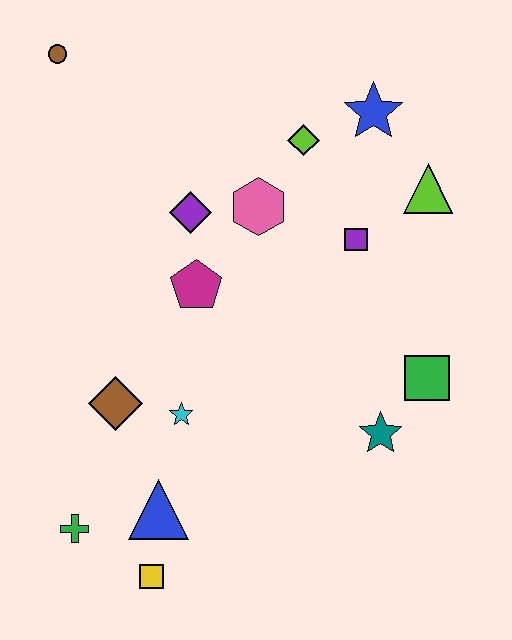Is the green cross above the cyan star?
No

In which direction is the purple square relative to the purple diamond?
The purple square is to the right of the purple diamond.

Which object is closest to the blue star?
The lime diamond is closest to the blue star.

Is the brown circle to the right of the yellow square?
No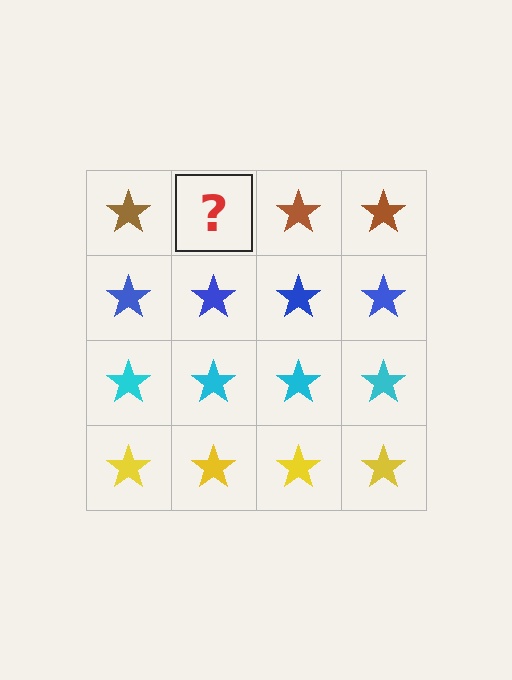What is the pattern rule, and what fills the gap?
The rule is that each row has a consistent color. The gap should be filled with a brown star.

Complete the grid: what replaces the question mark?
The question mark should be replaced with a brown star.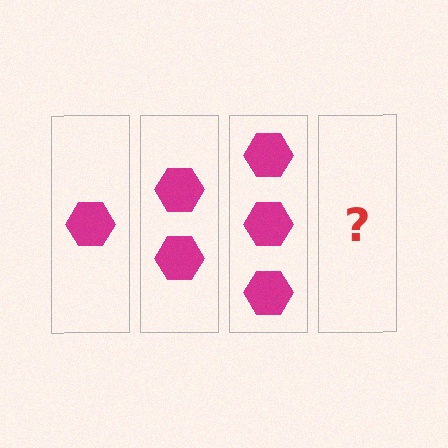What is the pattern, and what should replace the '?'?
The pattern is that each step adds one more hexagon. The '?' should be 4 hexagons.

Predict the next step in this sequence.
The next step is 4 hexagons.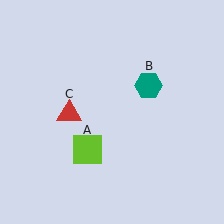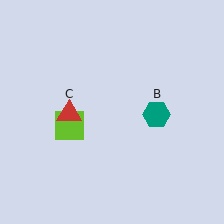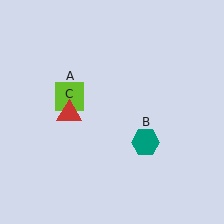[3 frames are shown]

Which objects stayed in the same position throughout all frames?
Red triangle (object C) remained stationary.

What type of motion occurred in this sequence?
The lime square (object A), teal hexagon (object B) rotated clockwise around the center of the scene.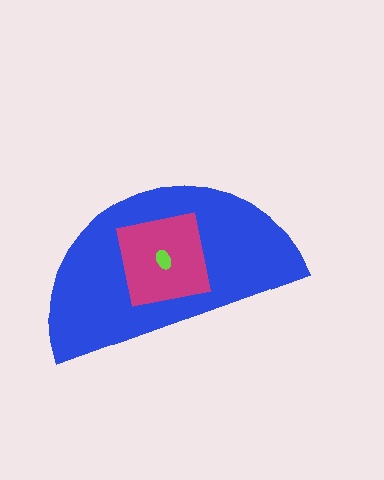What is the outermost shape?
The blue semicircle.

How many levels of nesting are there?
3.